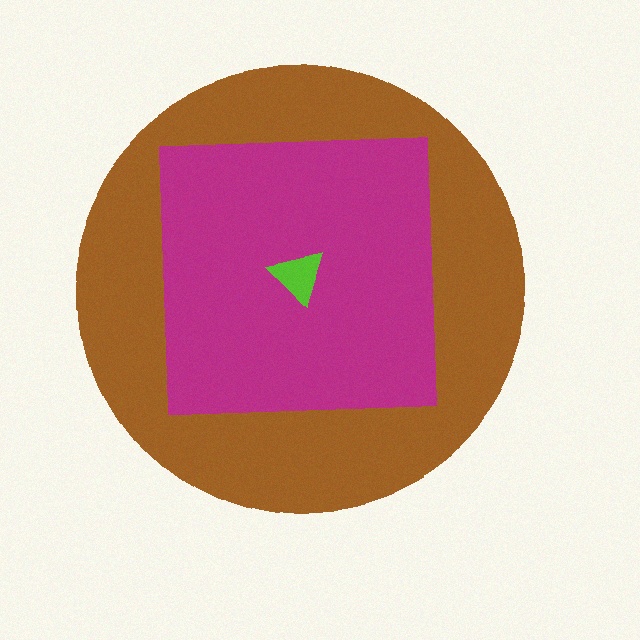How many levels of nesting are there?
3.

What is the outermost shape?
The brown circle.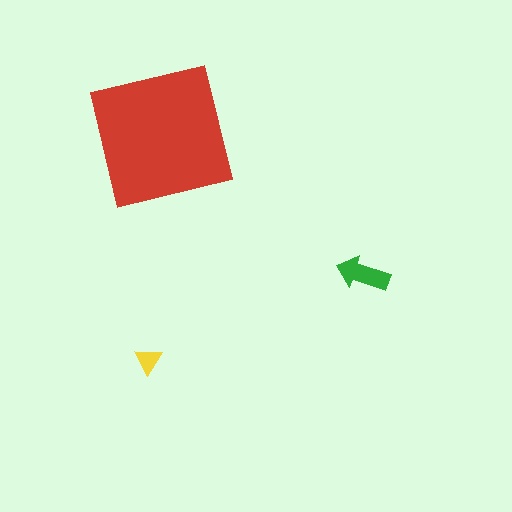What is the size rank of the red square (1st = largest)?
1st.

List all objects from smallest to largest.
The yellow triangle, the green arrow, the red square.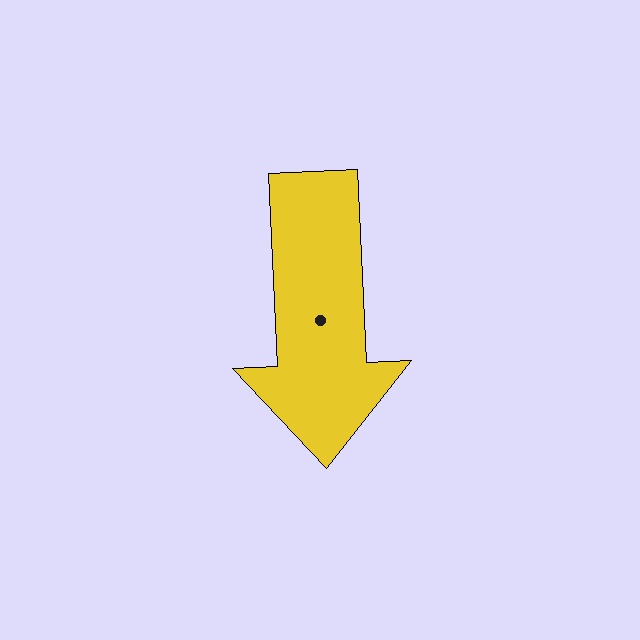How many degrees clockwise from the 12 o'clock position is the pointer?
Approximately 177 degrees.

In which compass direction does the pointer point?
South.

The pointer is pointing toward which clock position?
Roughly 6 o'clock.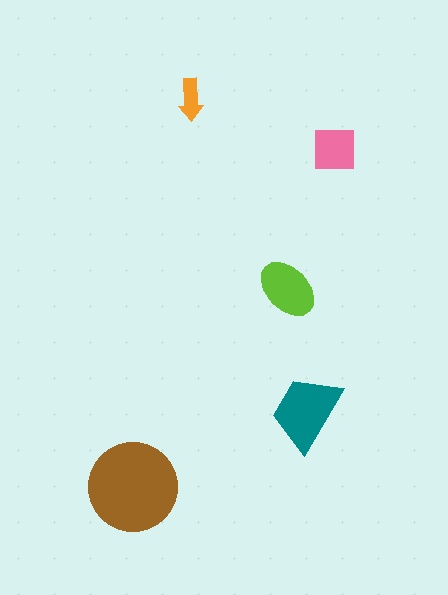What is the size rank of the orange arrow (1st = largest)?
5th.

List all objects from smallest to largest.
The orange arrow, the pink square, the lime ellipse, the teal trapezoid, the brown circle.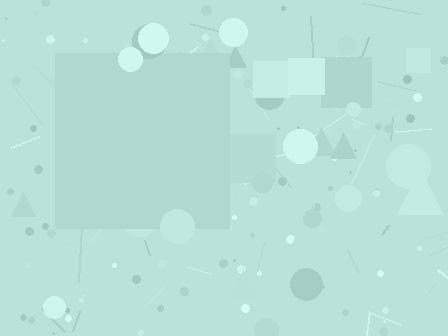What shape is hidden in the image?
A square is hidden in the image.